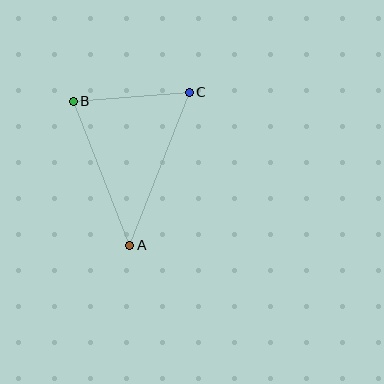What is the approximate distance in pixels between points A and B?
The distance between A and B is approximately 155 pixels.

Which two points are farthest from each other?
Points A and C are farthest from each other.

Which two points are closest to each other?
Points B and C are closest to each other.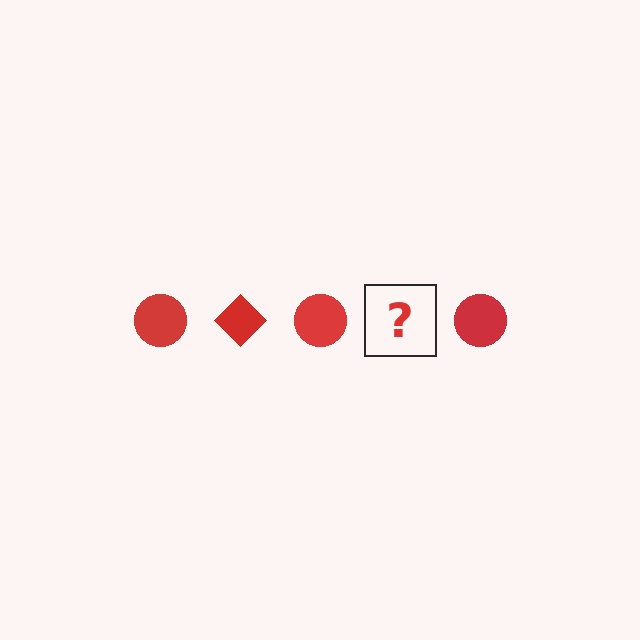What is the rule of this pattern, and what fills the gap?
The rule is that the pattern cycles through circle, diamond shapes in red. The gap should be filled with a red diamond.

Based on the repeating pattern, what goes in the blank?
The blank should be a red diamond.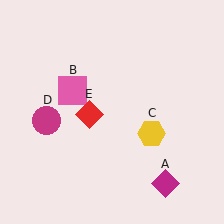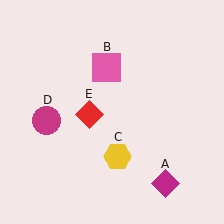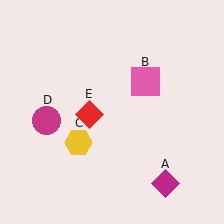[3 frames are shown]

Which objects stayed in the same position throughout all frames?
Magenta diamond (object A) and magenta circle (object D) and red diamond (object E) remained stationary.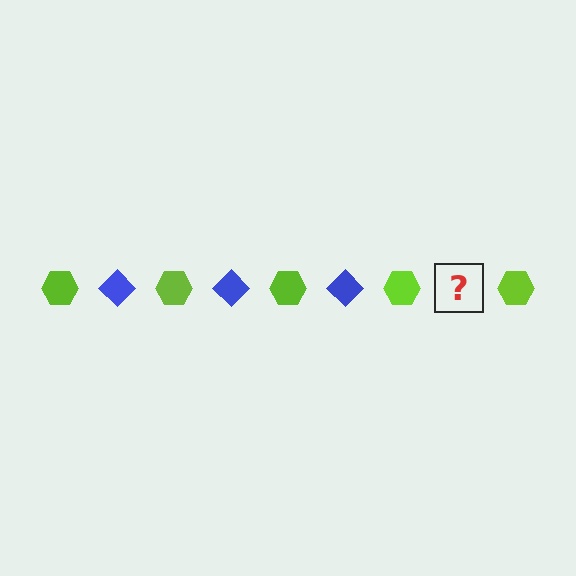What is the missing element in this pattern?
The missing element is a blue diamond.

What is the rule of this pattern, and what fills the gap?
The rule is that the pattern alternates between lime hexagon and blue diamond. The gap should be filled with a blue diamond.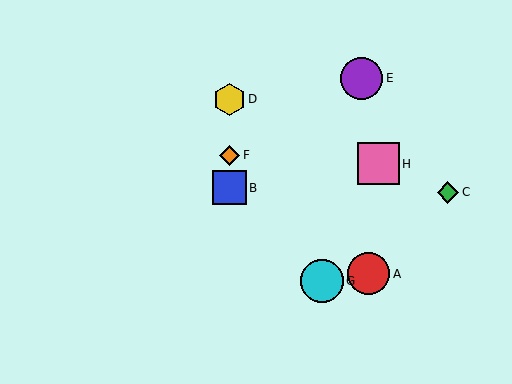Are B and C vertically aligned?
No, B is at x≈229 and C is at x≈448.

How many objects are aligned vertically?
3 objects (B, D, F) are aligned vertically.